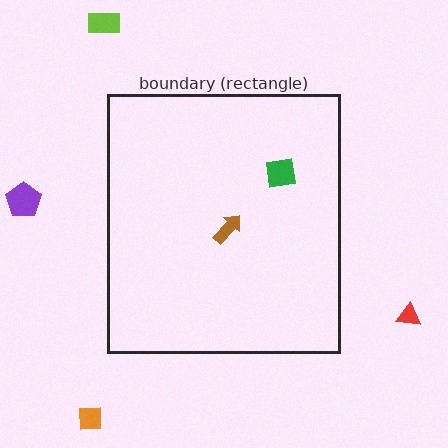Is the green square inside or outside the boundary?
Inside.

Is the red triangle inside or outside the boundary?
Outside.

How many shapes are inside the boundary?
2 inside, 4 outside.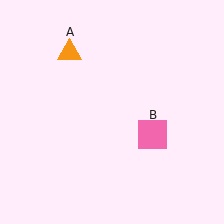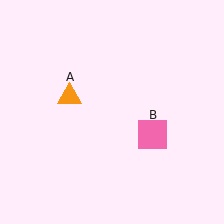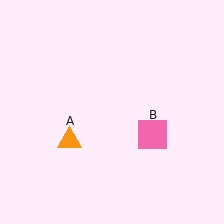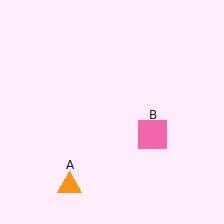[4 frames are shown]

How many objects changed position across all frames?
1 object changed position: orange triangle (object A).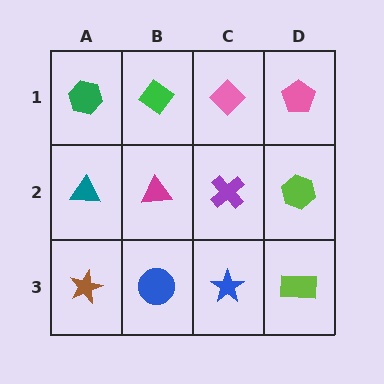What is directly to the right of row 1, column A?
A green diamond.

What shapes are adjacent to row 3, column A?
A teal triangle (row 2, column A), a blue circle (row 3, column B).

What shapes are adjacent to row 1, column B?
A magenta triangle (row 2, column B), a green hexagon (row 1, column A), a pink diamond (row 1, column C).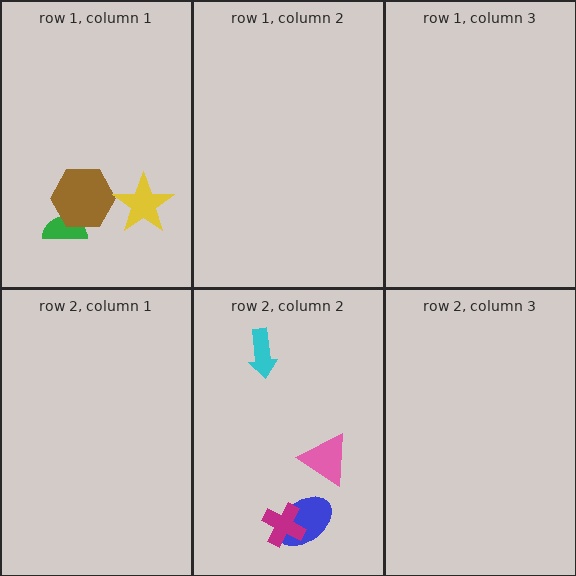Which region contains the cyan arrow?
The row 2, column 2 region.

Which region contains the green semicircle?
The row 1, column 1 region.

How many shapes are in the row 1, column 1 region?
3.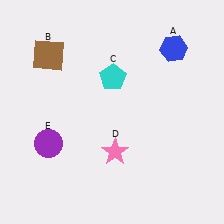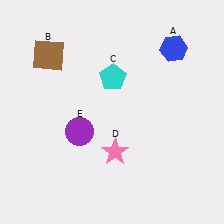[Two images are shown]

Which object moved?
The purple circle (E) moved right.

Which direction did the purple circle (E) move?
The purple circle (E) moved right.